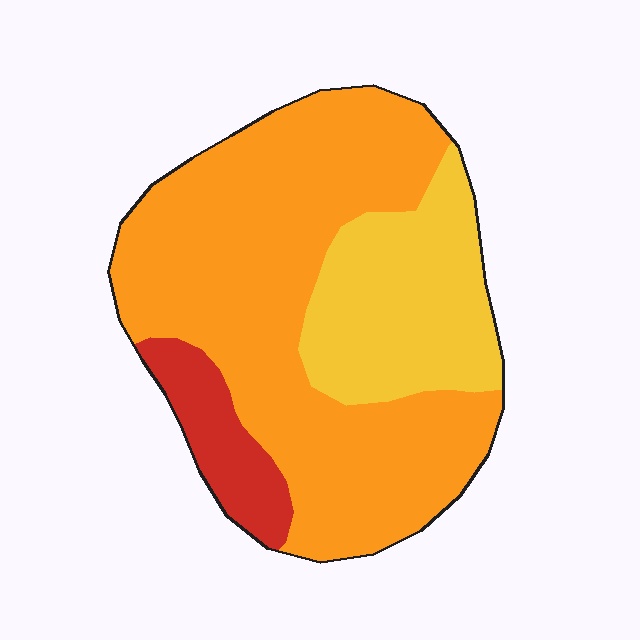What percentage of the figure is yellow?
Yellow covers around 25% of the figure.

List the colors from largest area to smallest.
From largest to smallest: orange, yellow, red.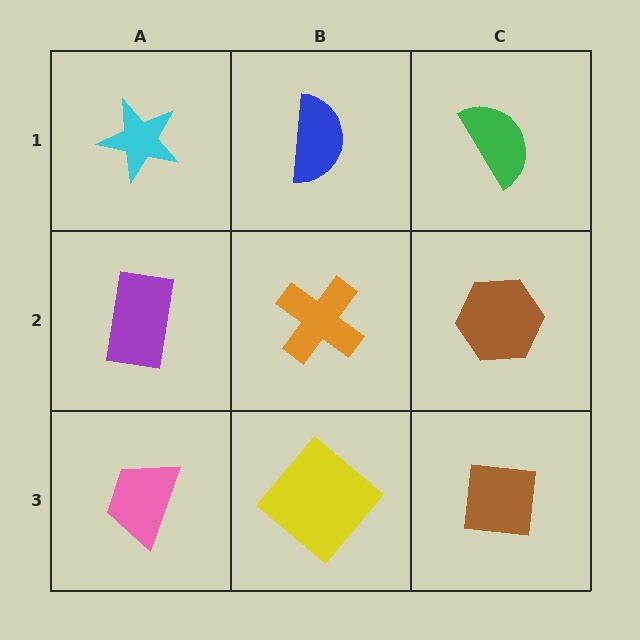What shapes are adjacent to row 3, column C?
A brown hexagon (row 2, column C), a yellow diamond (row 3, column B).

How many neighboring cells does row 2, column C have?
3.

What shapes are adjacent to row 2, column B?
A blue semicircle (row 1, column B), a yellow diamond (row 3, column B), a purple rectangle (row 2, column A), a brown hexagon (row 2, column C).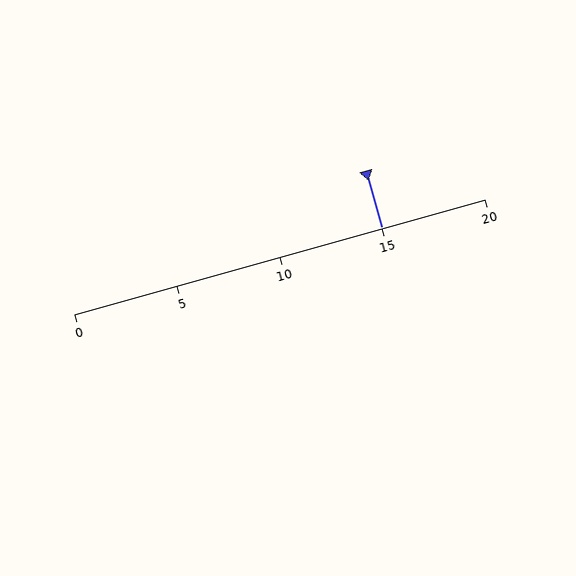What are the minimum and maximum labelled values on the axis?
The axis runs from 0 to 20.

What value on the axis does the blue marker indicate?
The marker indicates approximately 15.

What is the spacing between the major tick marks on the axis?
The major ticks are spaced 5 apart.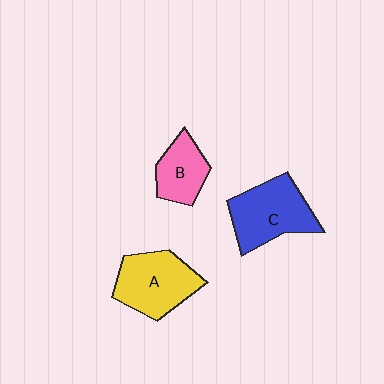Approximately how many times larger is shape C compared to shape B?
Approximately 1.6 times.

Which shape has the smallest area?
Shape B (pink).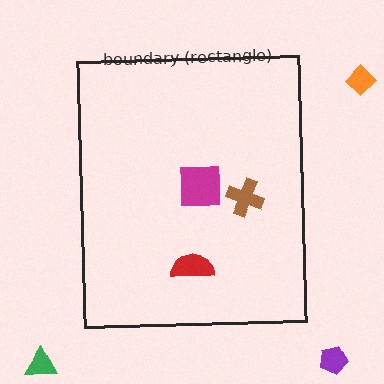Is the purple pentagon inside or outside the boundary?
Outside.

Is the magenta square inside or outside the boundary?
Inside.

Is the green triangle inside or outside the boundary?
Outside.